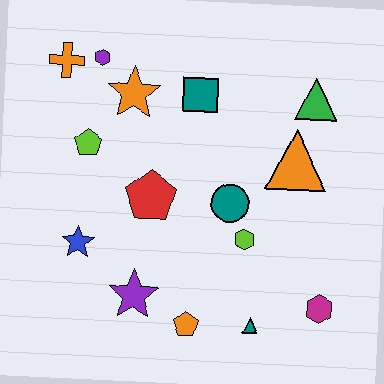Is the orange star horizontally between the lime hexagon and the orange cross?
Yes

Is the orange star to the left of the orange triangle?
Yes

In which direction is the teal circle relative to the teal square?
The teal circle is below the teal square.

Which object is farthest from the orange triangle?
The orange cross is farthest from the orange triangle.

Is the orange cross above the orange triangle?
Yes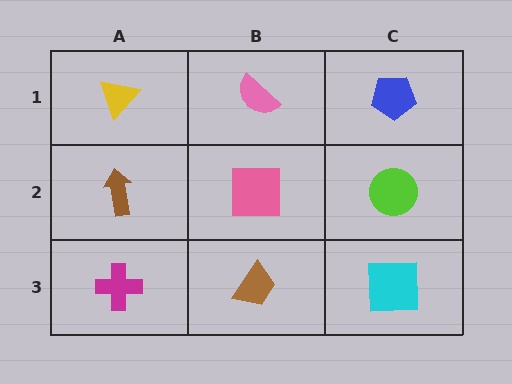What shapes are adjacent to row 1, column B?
A pink square (row 2, column B), a yellow triangle (row 1, column A), a blue pentagon (row 1, column C).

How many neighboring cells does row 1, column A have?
2.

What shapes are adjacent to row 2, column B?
A pink semicircle (row 1, column B), a brown trapezoid (row 3, column B), a brown arrow (row 2, column A), a lime circle (row 2, column C).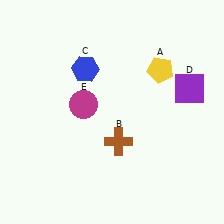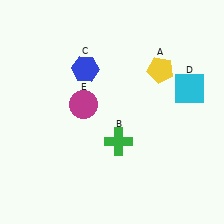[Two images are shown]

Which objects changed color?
B changed from brown to green. D changed from purple to cyan.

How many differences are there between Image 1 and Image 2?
There are 2 differences between the two images.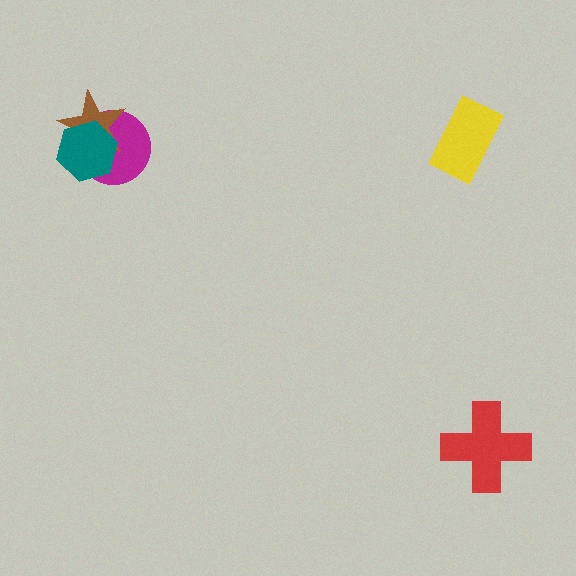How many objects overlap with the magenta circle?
2 objects overlap with the magenta circle.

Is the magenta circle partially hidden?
Yes, it is partially covered by another shape.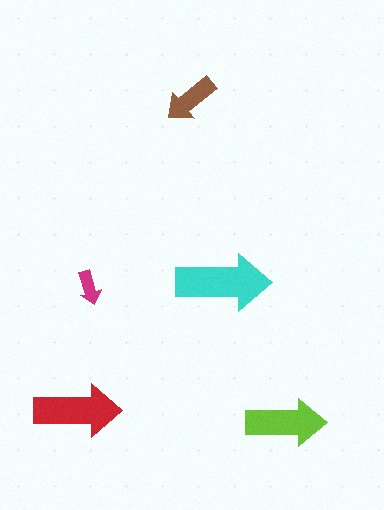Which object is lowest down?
The lime arrow is bottommost.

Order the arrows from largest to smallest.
the cyan one, the red one, the lime one, the brown one, the magenta one.